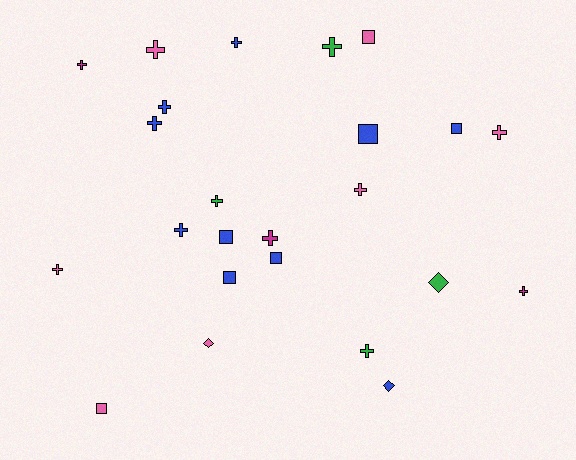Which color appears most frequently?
Blue, with 10 objects.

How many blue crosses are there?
There are 4 blue crosses.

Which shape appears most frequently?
Cross, with 14 objects.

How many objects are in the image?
There are 24 objects.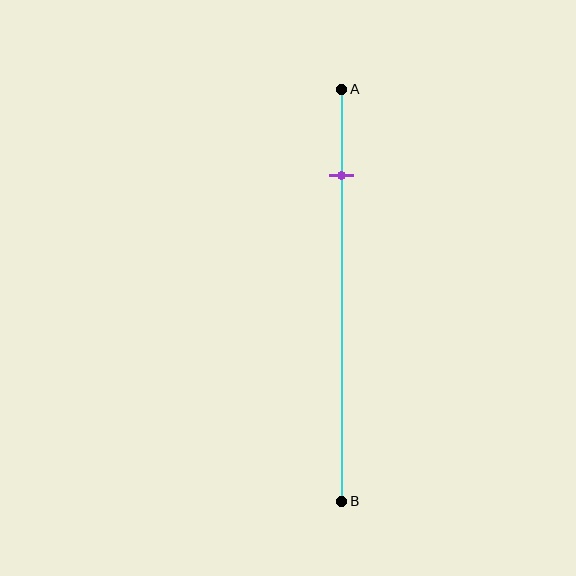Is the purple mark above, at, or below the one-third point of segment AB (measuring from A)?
The purple mark is above the one-third point of segment AB.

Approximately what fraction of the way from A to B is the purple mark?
The purple mark is approximately 20% of the way from A to B.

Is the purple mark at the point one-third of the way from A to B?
No, the mark is at about 20% from A, not at the 33% one-third point.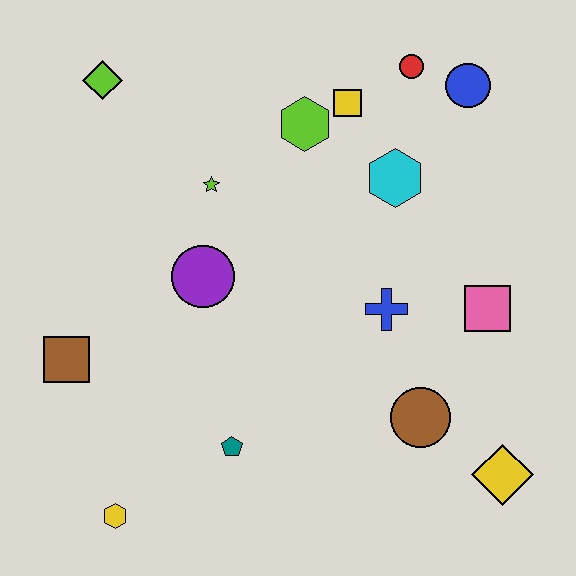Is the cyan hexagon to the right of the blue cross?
Yes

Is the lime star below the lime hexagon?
Yes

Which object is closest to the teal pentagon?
The yellow hexagon is closest to the teal pentagon.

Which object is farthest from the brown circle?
The lime diamond is farthest from the brown circle.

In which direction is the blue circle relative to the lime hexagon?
The blue circle is to the right of the lime hexagon.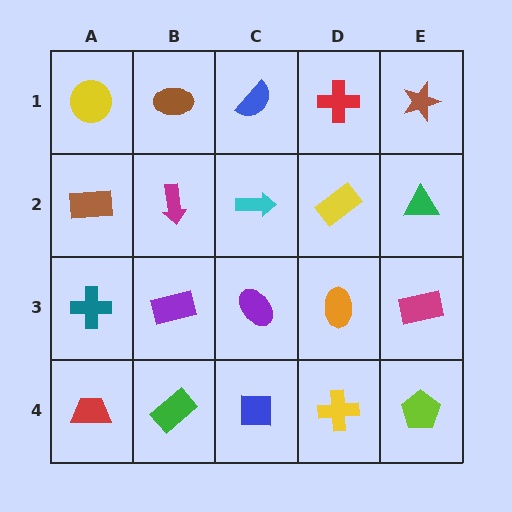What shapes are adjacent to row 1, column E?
A green triangle (row 2, column E), a red cross (row 1, column D).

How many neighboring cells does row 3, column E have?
3.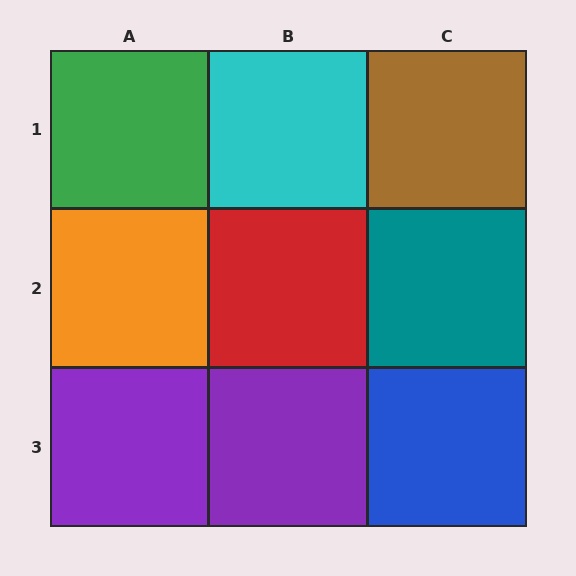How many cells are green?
1 cell is green.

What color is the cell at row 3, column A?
Purple.